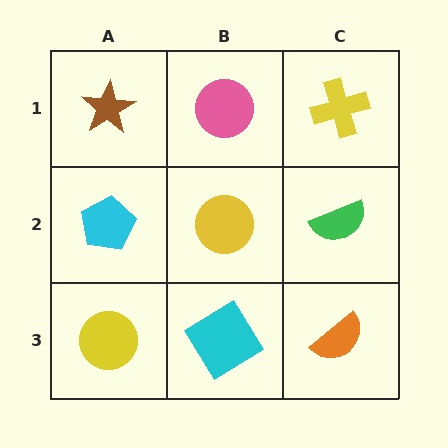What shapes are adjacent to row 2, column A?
A brown star (row 1, column A), a yellow circle (row 3, column A), a yellow circle (row 2, column B).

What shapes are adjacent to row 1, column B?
A yellow circle (row 2, column B), a brown star (row 1, column A), a yellow cross (row 1, column C).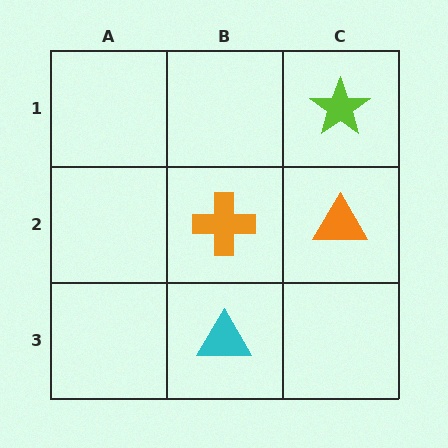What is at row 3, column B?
A cyan triangle.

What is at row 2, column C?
An orange triangle.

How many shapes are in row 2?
2 shapes.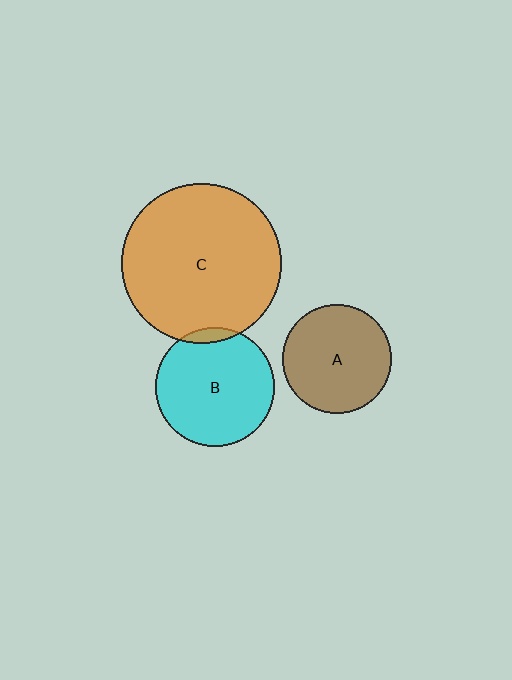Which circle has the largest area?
Circle C (orange).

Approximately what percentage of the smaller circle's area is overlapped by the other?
Approximately 5%.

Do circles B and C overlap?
Yes.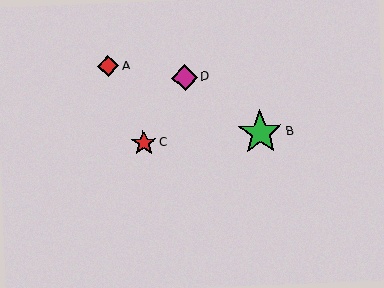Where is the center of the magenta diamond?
The center of the magenta diamond is at (185, 78).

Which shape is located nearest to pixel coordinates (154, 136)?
The red star (labeled C) at (144, 143) is nearest to that location.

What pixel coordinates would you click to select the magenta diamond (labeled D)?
Click at (185, 78) to select the magenta diamond D.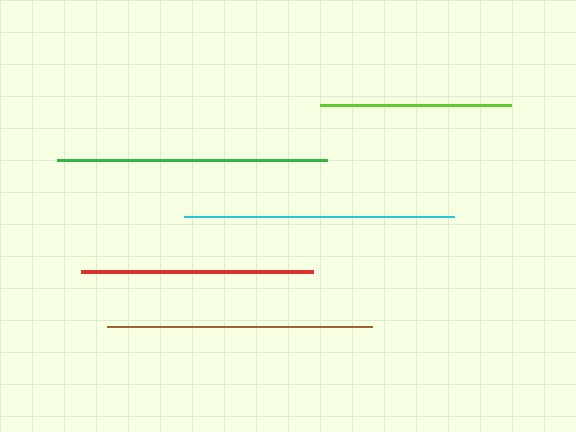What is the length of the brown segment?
The brown segment is approximately 265 pixels long.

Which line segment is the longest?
The cyan line is the longest at approximately 271 pixels.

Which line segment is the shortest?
The lime line is the shortest at approximately 191 pixels.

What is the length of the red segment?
The red segment is approximately 231 pixels long.